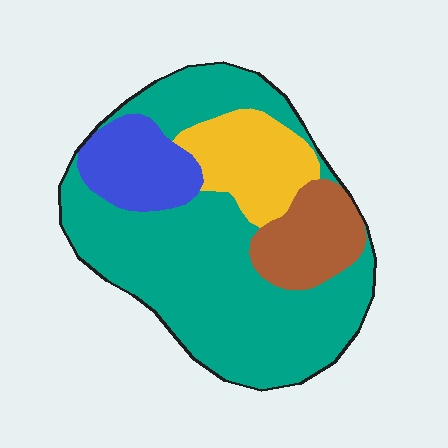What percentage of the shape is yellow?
Yellow covers 14% of the shape.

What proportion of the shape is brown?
Brown takes up about one eighth (1/8) of the shape.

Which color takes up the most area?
Teal, at roughly 60%.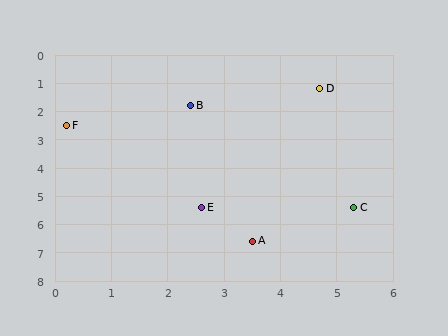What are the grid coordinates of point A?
Point A is at approximately (3.5, 6.6).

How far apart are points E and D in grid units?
Points E and D are about 4.7 grid units apart.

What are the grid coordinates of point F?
Point F is at approximately (0.2, 2.5).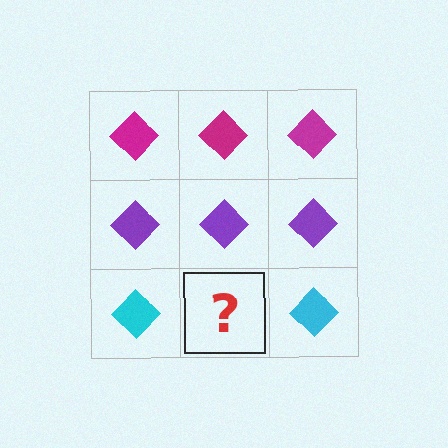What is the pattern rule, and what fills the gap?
The rule is that each row has a consistent color. The gap should be filled with a cyan diamond.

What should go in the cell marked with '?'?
The missing cell should contain a cyan diamond.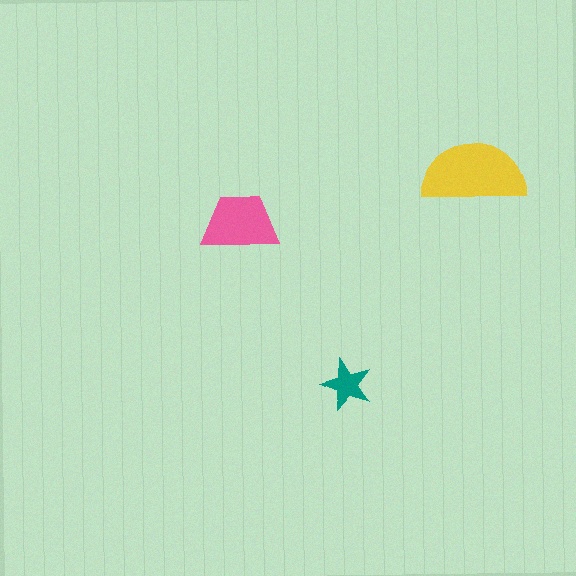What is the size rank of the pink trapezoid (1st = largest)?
2nd.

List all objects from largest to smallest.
The yellow semicircle, the pink trapezoid, the teal star.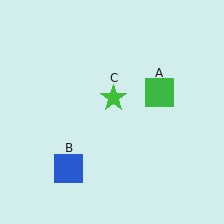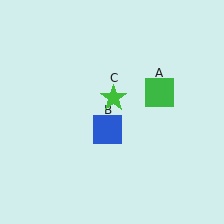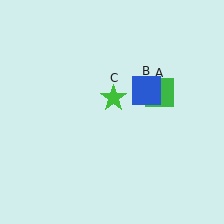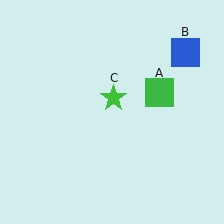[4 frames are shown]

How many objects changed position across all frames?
1 object changed position: blue square (object B).